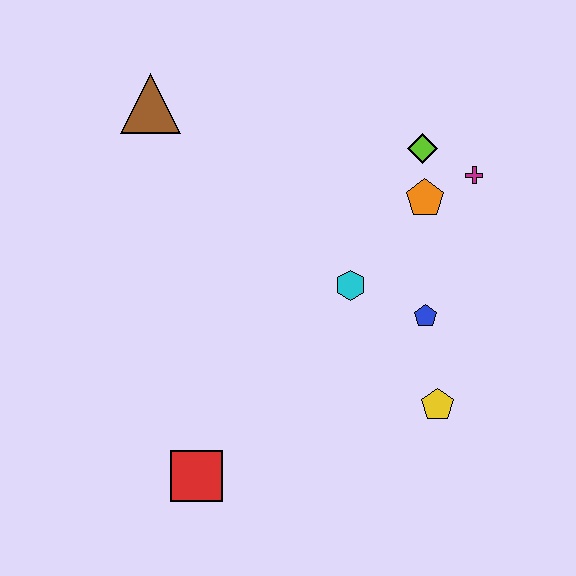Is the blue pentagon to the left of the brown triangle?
No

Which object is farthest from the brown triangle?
The yellow pentagon is farthest from the brown triangle.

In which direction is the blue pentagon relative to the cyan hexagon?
The blue pentagon is to the right of the cyan hexagon.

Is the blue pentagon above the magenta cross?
No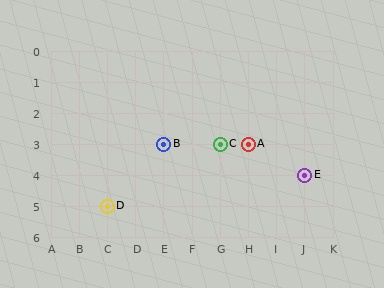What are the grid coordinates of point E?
Point E is at grid coordinates (J, 4).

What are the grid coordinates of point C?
Point C is at grid coordinates (G, 3).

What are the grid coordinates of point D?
Point D is at grid coordinates (C, 5).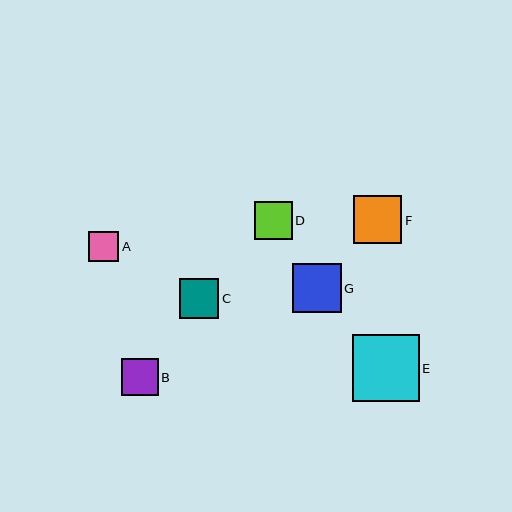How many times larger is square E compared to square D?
Square E is approximately 1.8 times the size of square D.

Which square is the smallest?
Square A is the smallest with a size of approximately 30 pixels.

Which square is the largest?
Square E is the largest with a size of approximately 67 pixels.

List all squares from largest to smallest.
From largest to smallest: E, G, F, C, D, B, A.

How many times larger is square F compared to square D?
Square F is approximately 1.3 times the size of square D.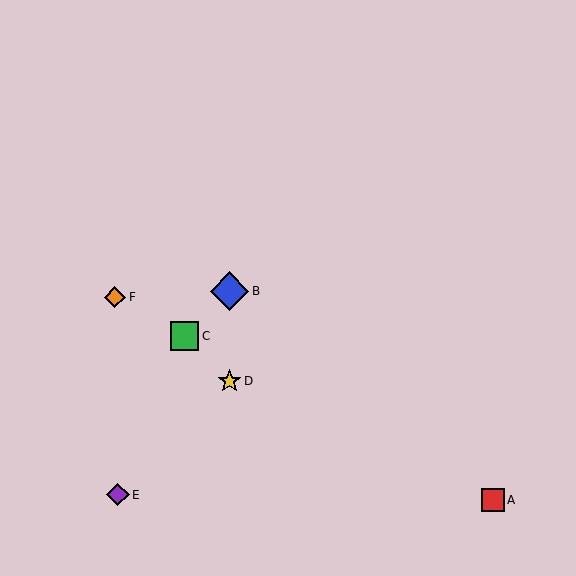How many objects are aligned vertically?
2 objects (B, D) are aligned vertically.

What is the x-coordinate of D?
Object D is at x≈229.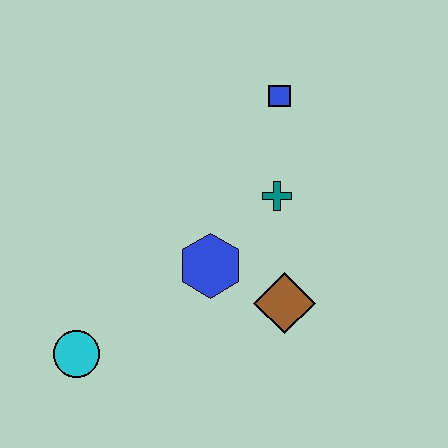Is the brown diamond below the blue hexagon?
Yes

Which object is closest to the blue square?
The teal cross is closest to the blue square.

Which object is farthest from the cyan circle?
The blue square is farthest from the cyan circle.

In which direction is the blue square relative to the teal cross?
The blue square is above the teal cross.